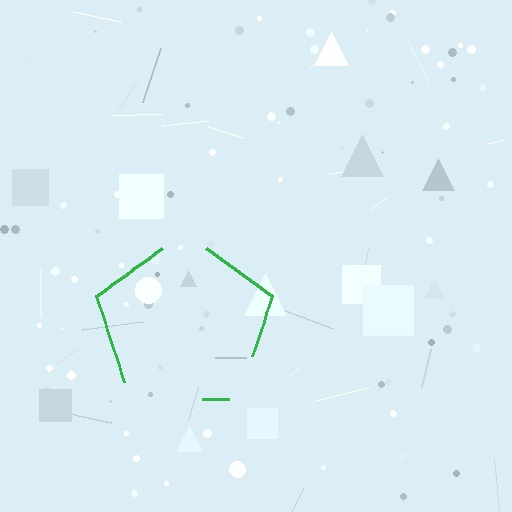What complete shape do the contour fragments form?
The contour fragments form a pentagon.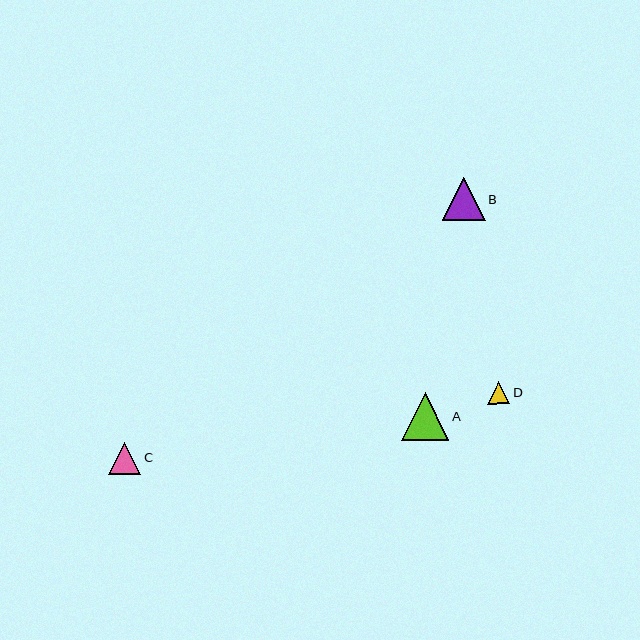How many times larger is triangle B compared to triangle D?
Triangle B is approximately 2.0 times the size of triangle D.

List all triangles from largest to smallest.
From largest to smallest: A, B, C, D.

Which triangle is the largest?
Triangle A is the largest with a size of approximately 47 pixels.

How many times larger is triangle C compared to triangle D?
Triangle C is approximately 1.5 times the size of triangle D.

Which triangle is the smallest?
Triangle D is the smallest with a size of approximately 22 pixels.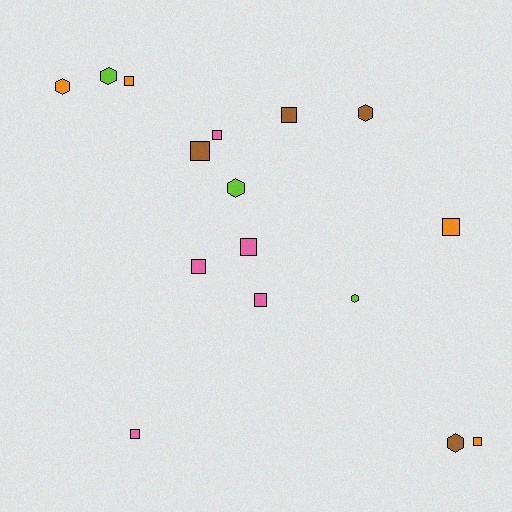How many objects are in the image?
There are 16 objects.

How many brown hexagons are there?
There are 2 brown hexagons.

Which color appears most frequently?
Pink, with 5 objects.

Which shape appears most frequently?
Square, with 10 objects.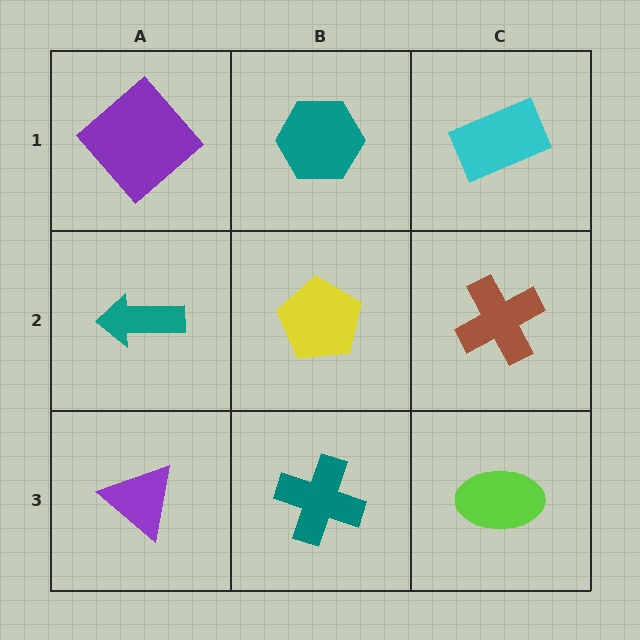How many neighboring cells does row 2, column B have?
4.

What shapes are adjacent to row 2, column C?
A cyan rectangle (row 1, column C), a lime ellipse (row 3, column C), a yellow pentagon (row 2, column B).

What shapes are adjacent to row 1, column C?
A brown cross (row 2, column C), a teal hexagon (row 1, column B).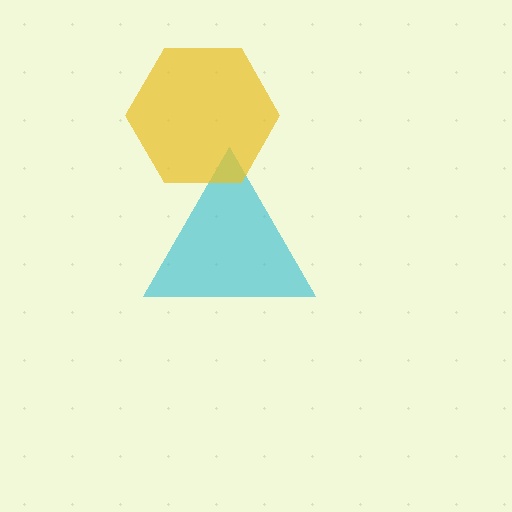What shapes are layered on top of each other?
The layered shapes are: a cyan triangle, a yellow hexagon.